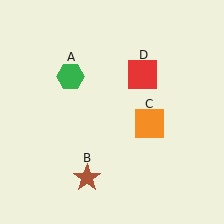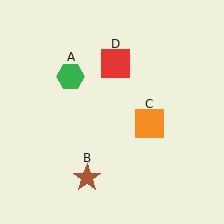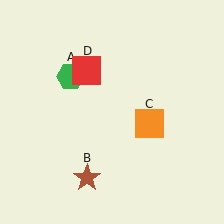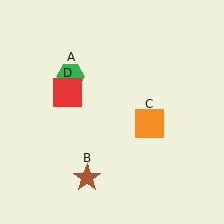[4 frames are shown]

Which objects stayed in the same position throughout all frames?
Green hexagon (object A) and brown star (object B) and orange square (object C) remained stationary.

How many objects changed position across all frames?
1 object changed position: red square (object D).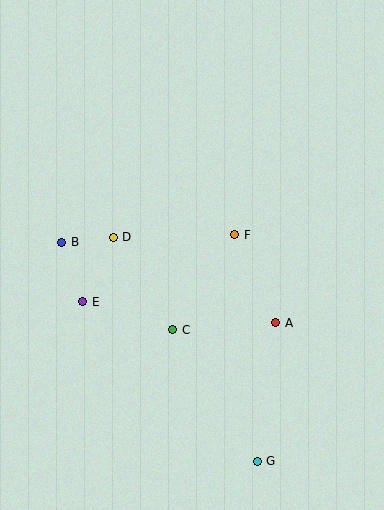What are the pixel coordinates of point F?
Point F is at (235, 235).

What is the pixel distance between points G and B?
The distance between G and B is 294 pixels.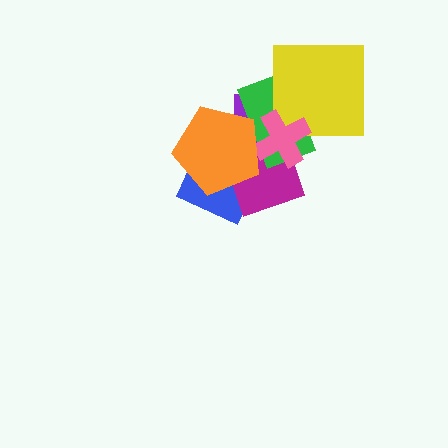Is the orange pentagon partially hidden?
No, no other shape covers it.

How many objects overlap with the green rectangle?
5 objects overlap with the green rectangle.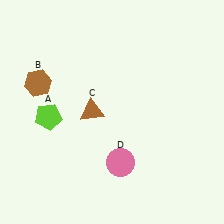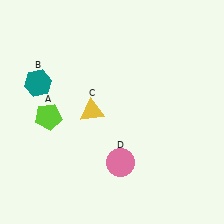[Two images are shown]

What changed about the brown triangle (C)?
In Image 1, C is brown. In Image 2, it changed to yellow.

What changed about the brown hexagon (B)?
In Image 1, B is brown. In Image 2, it changed to teal.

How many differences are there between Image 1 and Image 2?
There are 2 differences between the two images.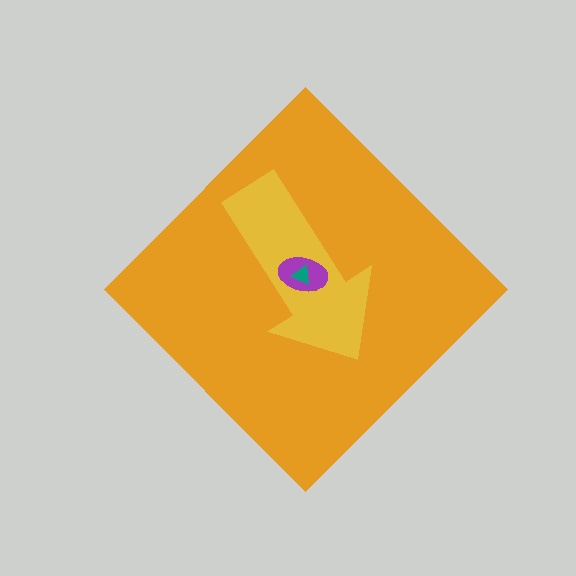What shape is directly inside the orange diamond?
The yellow arrow.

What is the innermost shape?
The teal triangle.